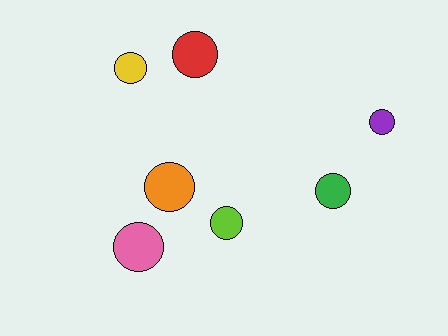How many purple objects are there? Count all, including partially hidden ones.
There is 1 purple object.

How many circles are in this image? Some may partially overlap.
There are 7 circles.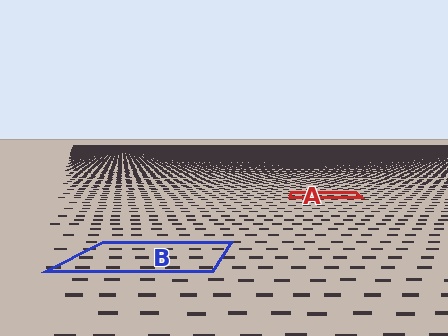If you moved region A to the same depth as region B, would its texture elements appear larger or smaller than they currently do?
They would appear larger. At a closer depth, the same texture elements are projected at a bigger on-screen size.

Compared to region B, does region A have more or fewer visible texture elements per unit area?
Region A has more texture elements per unit area — they are packed more densely because it is farther away.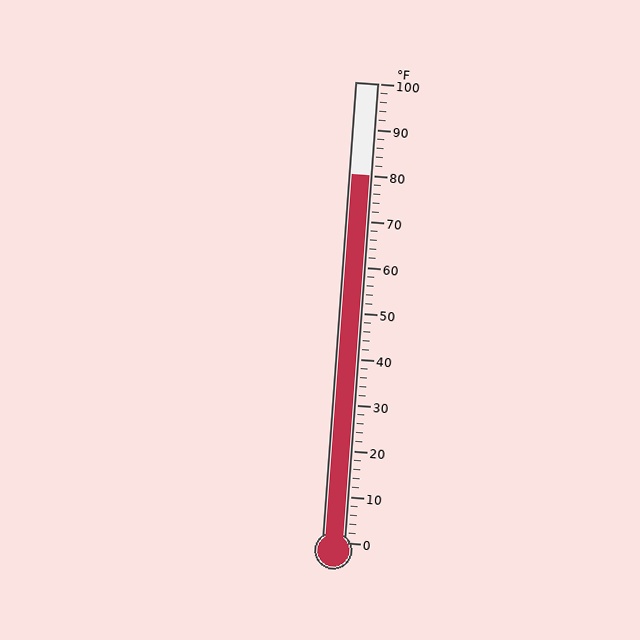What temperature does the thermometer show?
The thermometer shows approximately 80°F.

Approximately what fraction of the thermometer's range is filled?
The thermometer is filled to approximately 80% of its range.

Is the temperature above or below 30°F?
The temperature is above 30°F.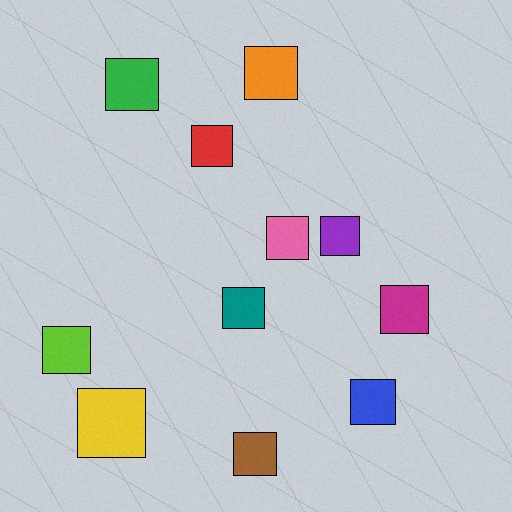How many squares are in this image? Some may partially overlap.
There are 11 squares.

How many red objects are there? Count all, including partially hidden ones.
There is 1 red object.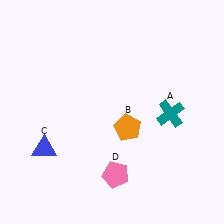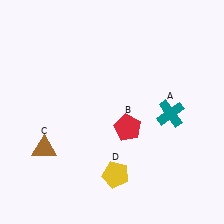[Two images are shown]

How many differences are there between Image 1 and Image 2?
There are 3 differences between the two images.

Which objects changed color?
B changed from orange to red. C changed from blue to brown. D changed from pink to yellow.